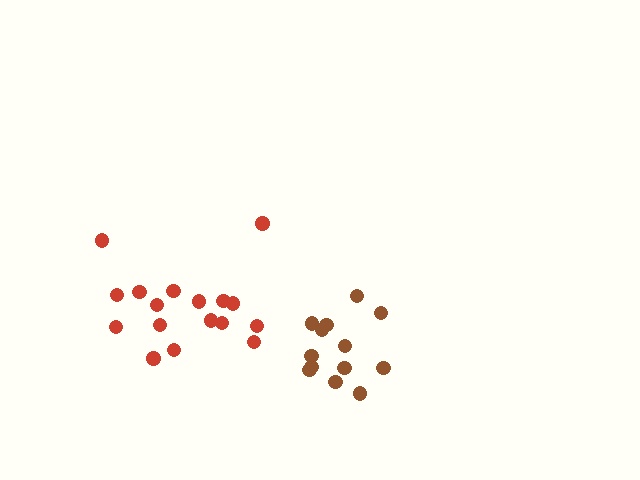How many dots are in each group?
Group 1: 13 dots, Group 2: 17 dots (30 total).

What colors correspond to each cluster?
The clusters are colored: brown, red.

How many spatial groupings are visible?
There are 2 spatial groupings.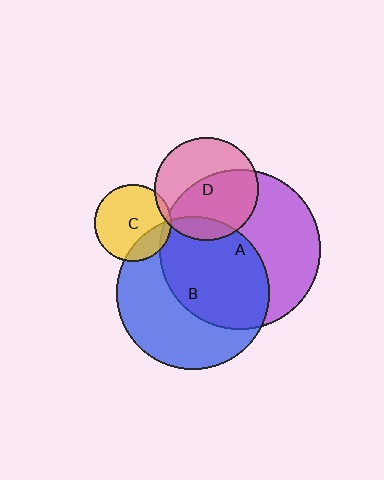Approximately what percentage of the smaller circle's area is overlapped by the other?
Approximately 55%.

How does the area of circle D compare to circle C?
Approximately 1.8 times.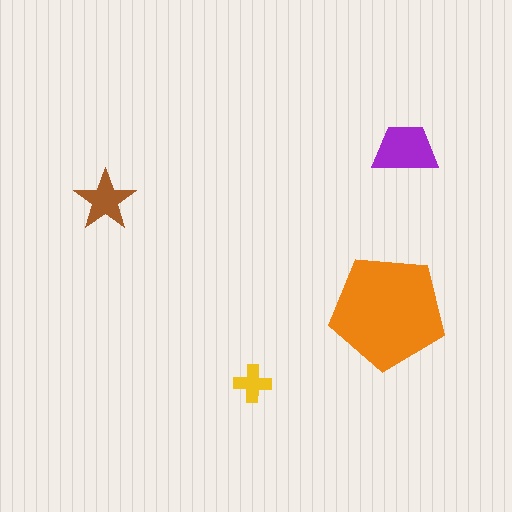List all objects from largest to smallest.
The orange pentagon, the purple trapezoid, the brown star, the yellow cross.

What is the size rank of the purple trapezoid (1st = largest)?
2nd.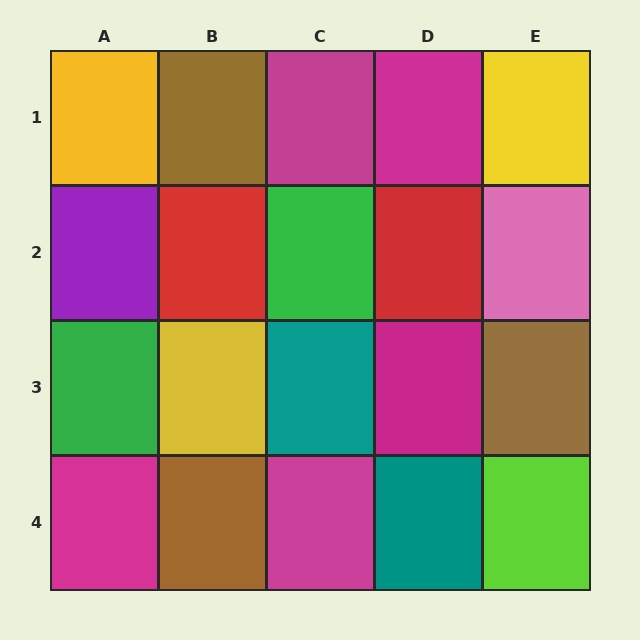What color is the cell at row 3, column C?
Teal.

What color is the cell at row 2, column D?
Red.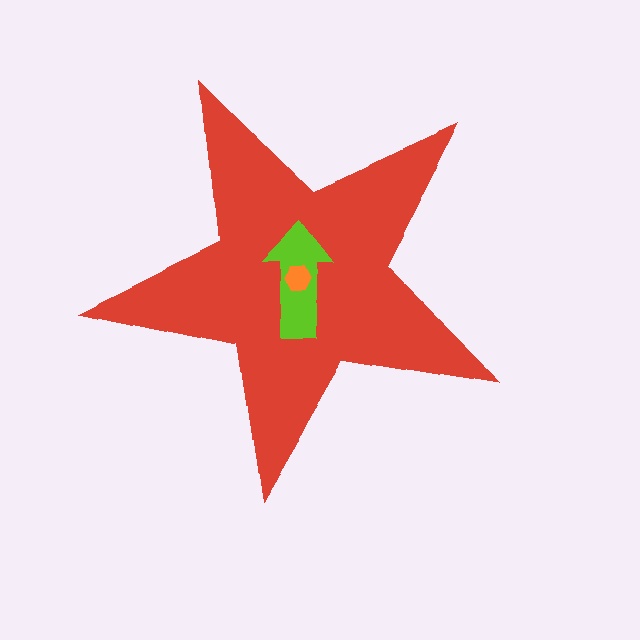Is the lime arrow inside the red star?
Yes.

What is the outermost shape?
The red star.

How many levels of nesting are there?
3.